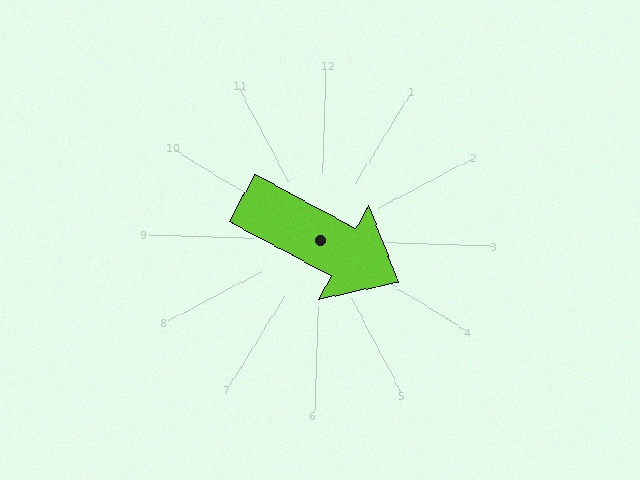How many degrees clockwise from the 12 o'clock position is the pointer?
Approximately 116 degrees.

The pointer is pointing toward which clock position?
Roughly 4 o'clock.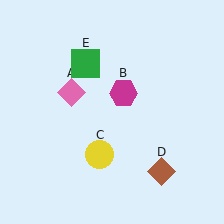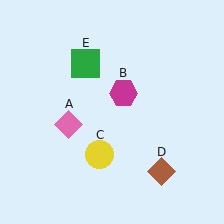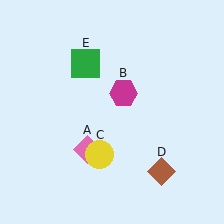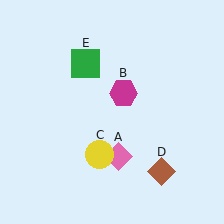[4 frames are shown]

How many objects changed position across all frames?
1 object changed position: pink diamond (object A).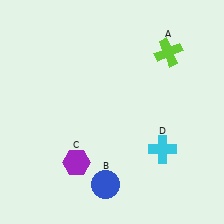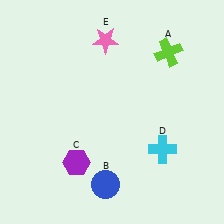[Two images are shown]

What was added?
A pink star (E) was added in Image 2.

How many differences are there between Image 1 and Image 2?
There is 1 difference between the two images.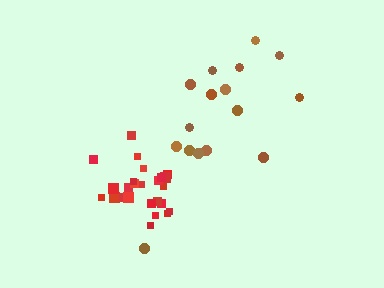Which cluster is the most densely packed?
Red.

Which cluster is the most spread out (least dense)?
Brown.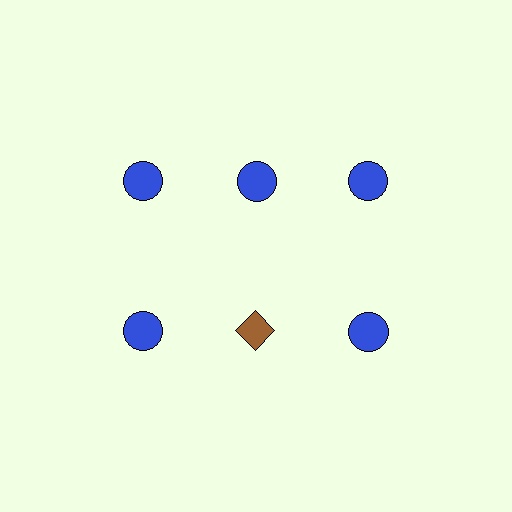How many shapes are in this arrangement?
There are 6 shapes arranged in a grid pattern.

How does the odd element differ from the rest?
It differs in both color (brown instead of blue) and shape (diamond instead of circle).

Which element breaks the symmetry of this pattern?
The brown diamond in the second row, second from left column breaks the symmetry. All other shapes are blue circles.